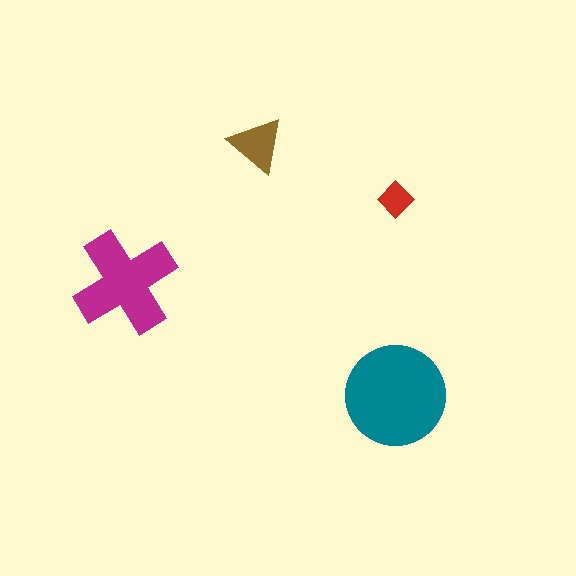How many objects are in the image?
There are 4 objects in the image.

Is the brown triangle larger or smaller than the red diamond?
Larger.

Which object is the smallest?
The red diamond.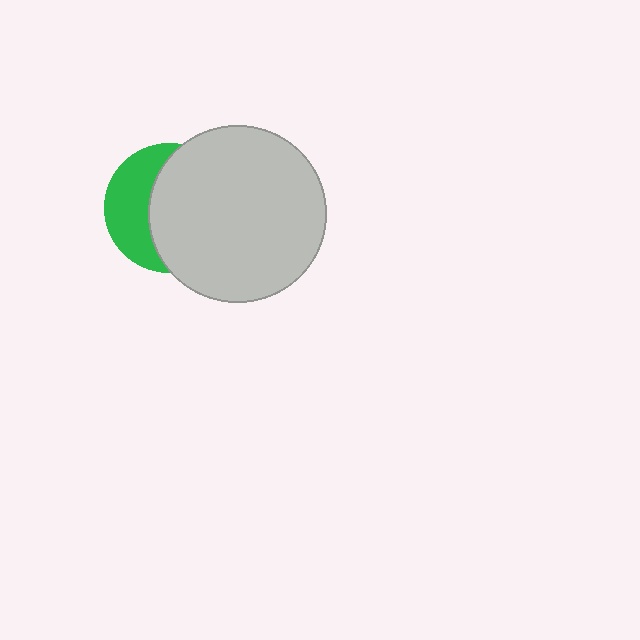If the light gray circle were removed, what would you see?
You would see the complete green circle.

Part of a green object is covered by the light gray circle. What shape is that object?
It is a circle.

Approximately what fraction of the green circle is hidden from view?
Roughly 62% of the green circle is hidden behind the light gray circle.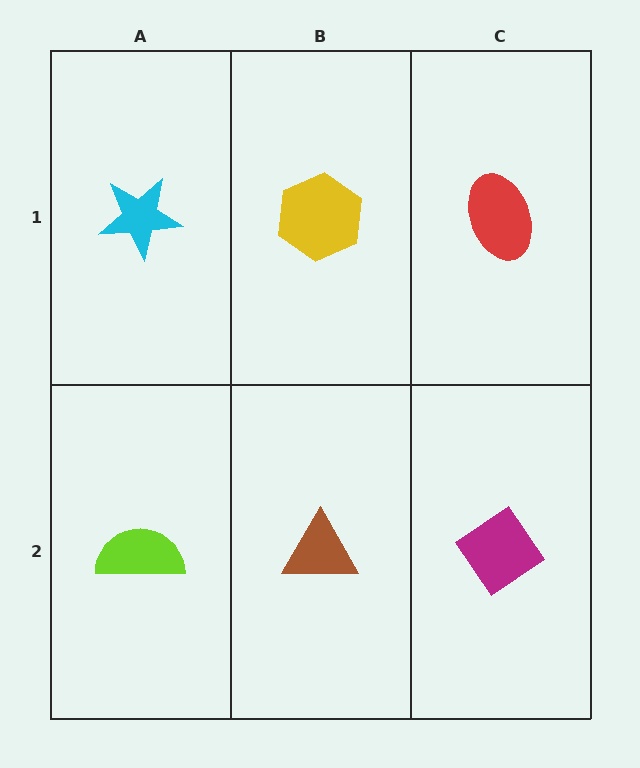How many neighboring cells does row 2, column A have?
2.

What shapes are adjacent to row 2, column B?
A yellow hexagon (row 1, column B), a lime semicircle (row 2, column A), a magenta diamond (row 2, column C).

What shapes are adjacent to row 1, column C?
A magenta diamond (row 2, column C), a yellow hexagon (row 1, column B).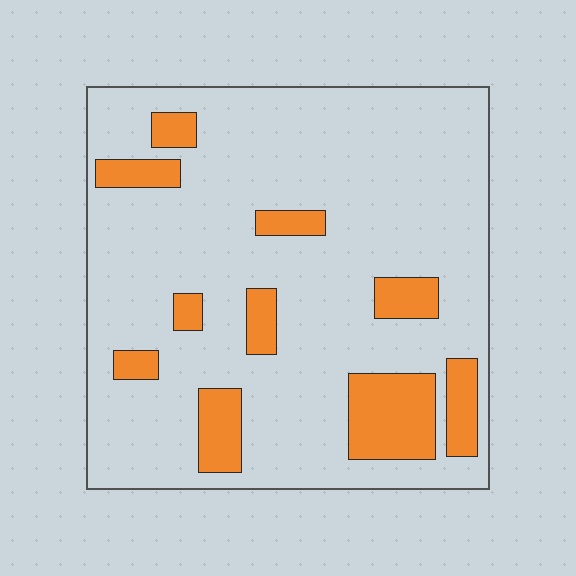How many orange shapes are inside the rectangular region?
10.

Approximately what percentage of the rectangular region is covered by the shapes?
Approximately 15%.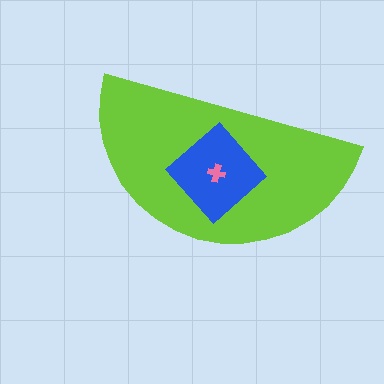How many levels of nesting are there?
3.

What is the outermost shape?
The lime semicircle.